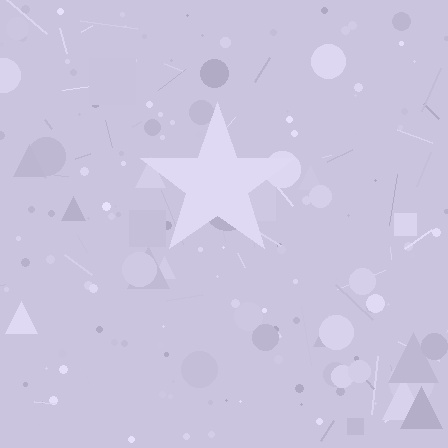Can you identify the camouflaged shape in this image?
The camouflaged shape is a star.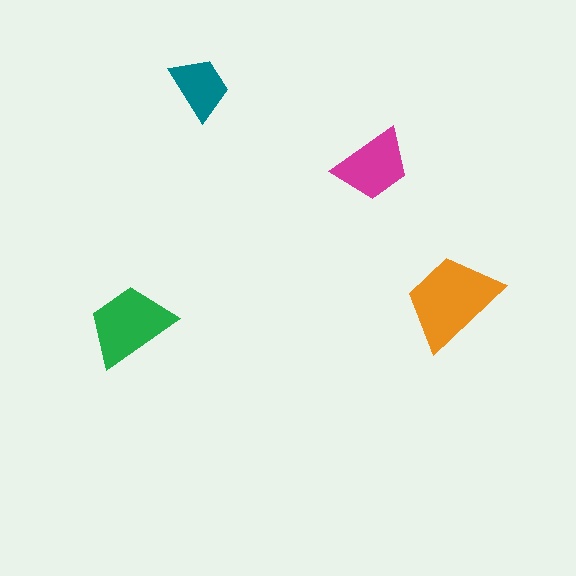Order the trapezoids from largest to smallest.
the orange one, the green one, the magenta one, the teal one.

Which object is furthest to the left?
The green trapezoid is leftmost.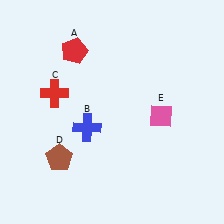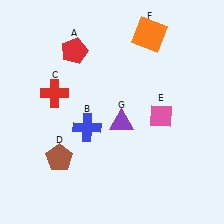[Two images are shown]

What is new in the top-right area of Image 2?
An orange square (F) was added in the top-right area of Image 2.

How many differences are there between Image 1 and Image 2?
There are 2 differences between the two images.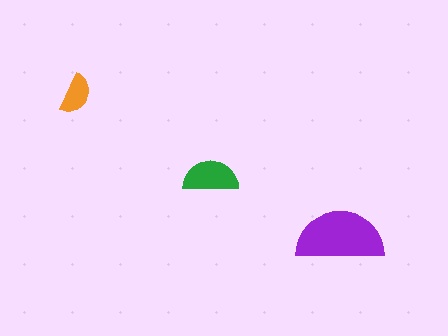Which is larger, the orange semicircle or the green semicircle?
The green one.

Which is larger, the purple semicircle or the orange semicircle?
The purple one.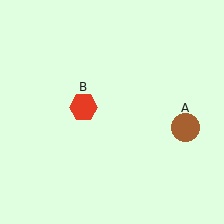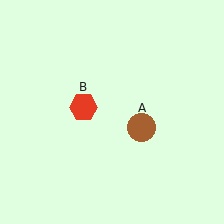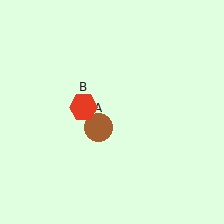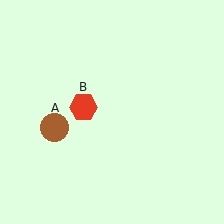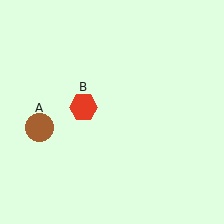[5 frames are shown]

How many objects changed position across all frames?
1 object changed position: brown circle (object A).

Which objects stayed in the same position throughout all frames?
Red hexagon (object B) remained stationary.